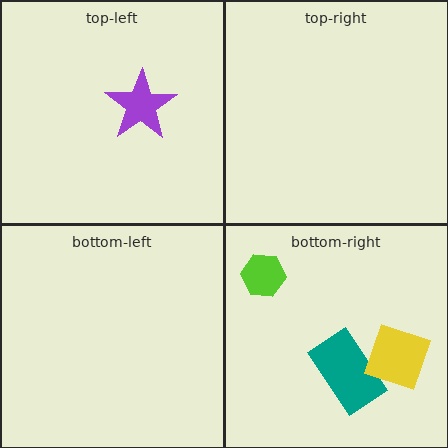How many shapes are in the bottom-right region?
3.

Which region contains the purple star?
The top-left region.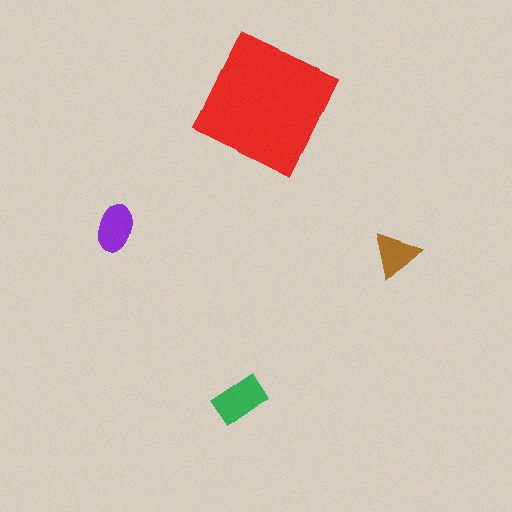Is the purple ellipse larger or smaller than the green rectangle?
Smaller.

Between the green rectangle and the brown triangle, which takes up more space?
The green rectangle.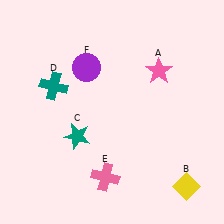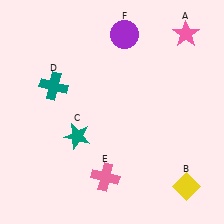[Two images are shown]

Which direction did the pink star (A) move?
The pink star (A) moved up.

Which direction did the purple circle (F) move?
The purple circle (F) moved right.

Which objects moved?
The objects that moved are: the pink star (A), the purple circle (F).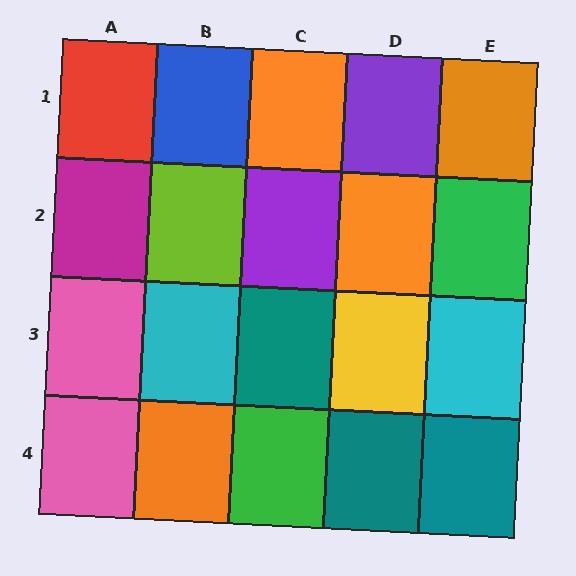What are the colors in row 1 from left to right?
Red, blue, orange, purple, orange.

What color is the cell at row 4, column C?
Green.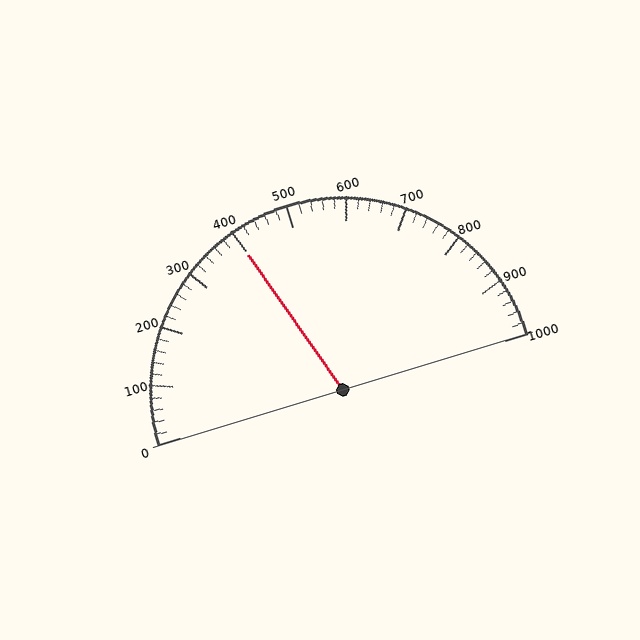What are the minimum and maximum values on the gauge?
The gauge ranges from 0 to 1000.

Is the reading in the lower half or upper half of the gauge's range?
The reading is in the lower half of the range (0 to 1000).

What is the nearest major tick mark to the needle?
The nearest major tick mark is 400.